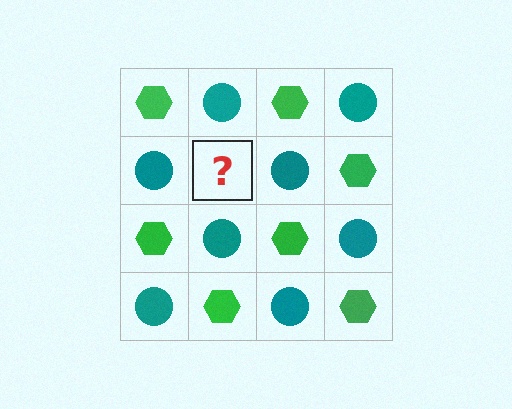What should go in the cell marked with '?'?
The missing cell should contain a green hexagon.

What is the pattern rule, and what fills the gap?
The rule is that it alternates green hexagon and teal circle in a checkerboard pattern. The gap should be filled with a green hexagon.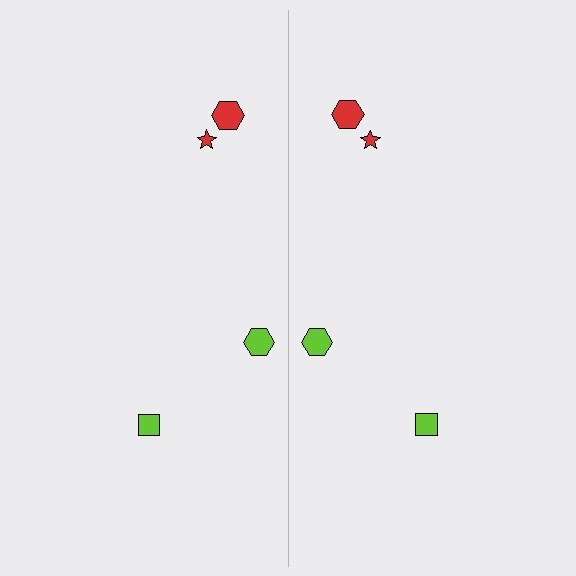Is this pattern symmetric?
Yes, this pattern has bilateral (reflection) symmetry.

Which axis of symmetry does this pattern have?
The pattern has a vertical axis of symmetry running through the center of the image.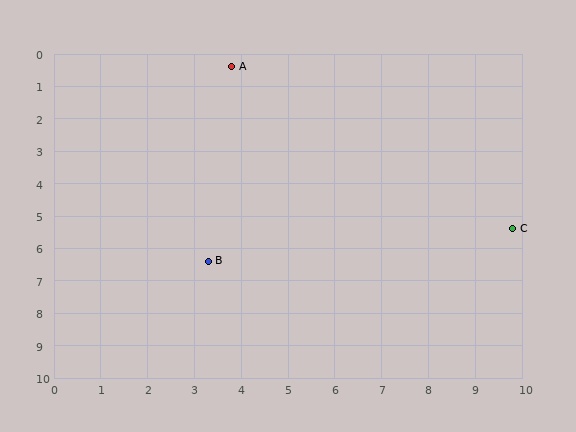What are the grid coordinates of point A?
Point A is at approximately (3.8, 0.4).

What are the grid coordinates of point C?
Point C is at approximately (9.8, 5.4).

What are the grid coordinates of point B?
Point B is at approximately (3.3, 6.4).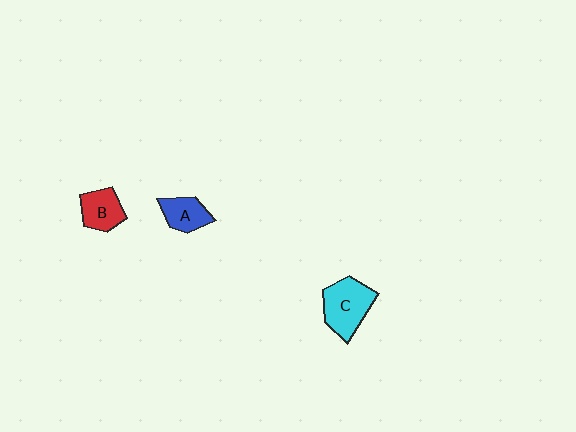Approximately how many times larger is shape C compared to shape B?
Approximately 1.5 times.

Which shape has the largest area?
Shape C (cyan).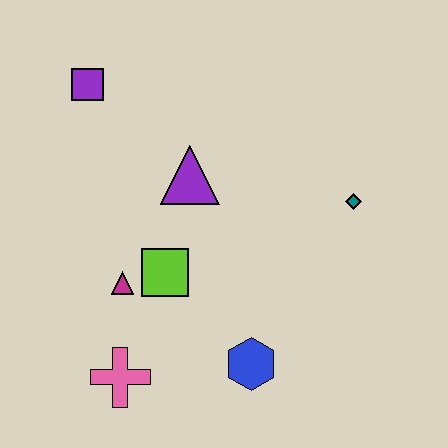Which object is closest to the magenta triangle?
The lime square is closest to the magenta triangle.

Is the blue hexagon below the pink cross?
No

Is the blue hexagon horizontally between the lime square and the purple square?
No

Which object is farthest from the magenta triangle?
The teal diamond is farthest from the magenta triangle.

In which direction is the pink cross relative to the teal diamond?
The pink cross is to the left of the teal diamond.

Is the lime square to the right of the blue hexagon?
No